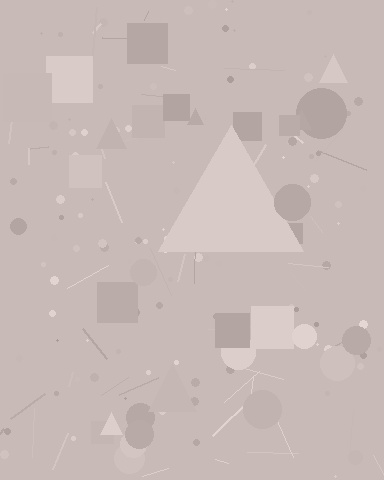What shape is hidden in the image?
A triangle is hidden in the image.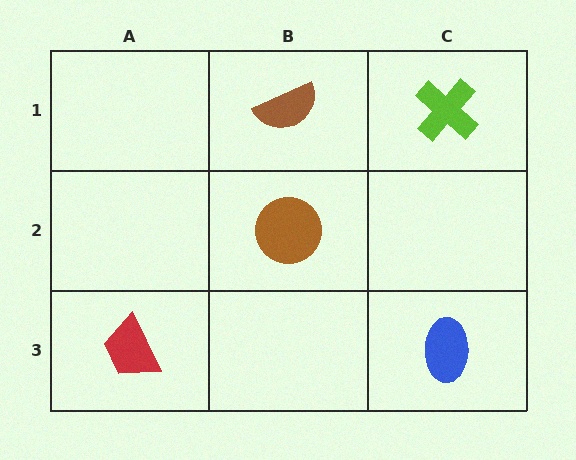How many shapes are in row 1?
2 shapes.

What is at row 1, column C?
A lime cross.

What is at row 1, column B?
A brown semicircle.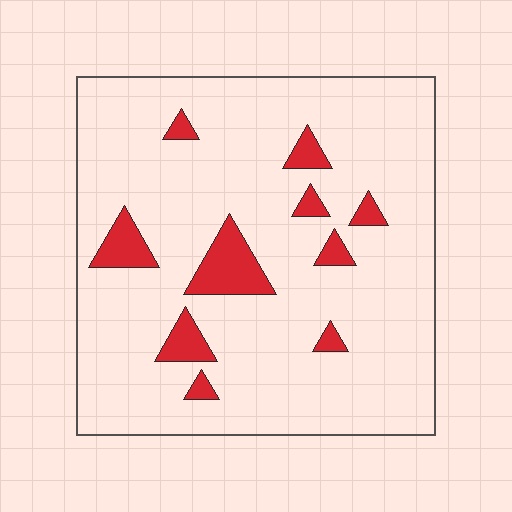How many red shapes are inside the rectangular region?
10.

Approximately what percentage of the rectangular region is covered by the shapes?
Approximately 10%.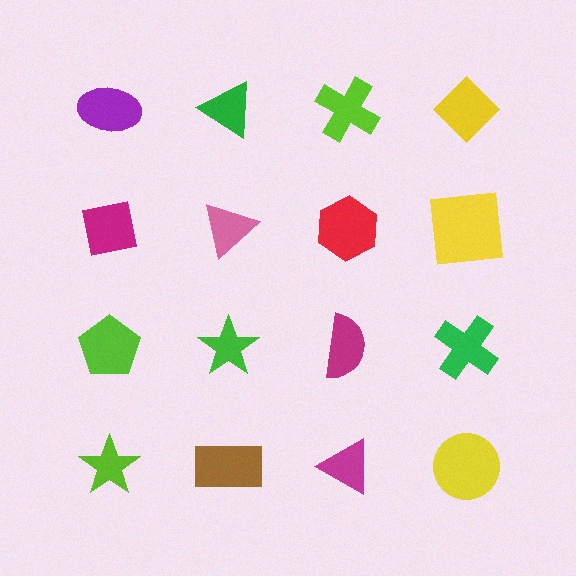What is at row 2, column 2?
A pink triangle.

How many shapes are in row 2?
4 shapes.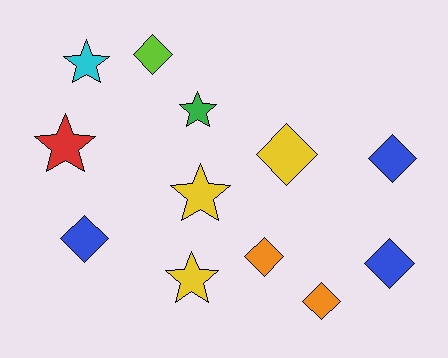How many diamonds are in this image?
There are 7 diamonds.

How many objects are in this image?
There are 12 objects.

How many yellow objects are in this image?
There are 3 yellow objects.